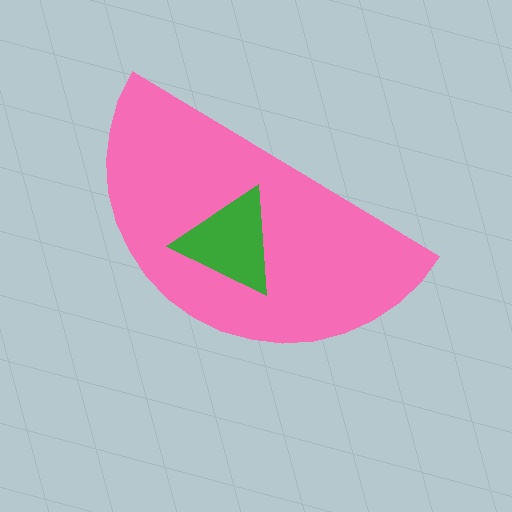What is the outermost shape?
The pink semicircle.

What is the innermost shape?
The green triangle.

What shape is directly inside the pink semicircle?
The green triangle.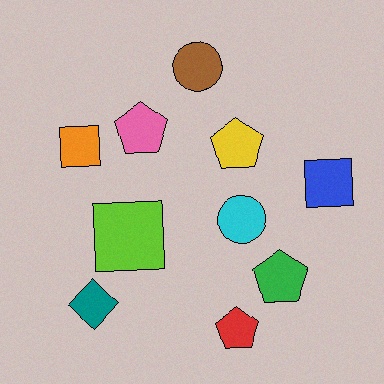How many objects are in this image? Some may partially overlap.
There are 10 objects.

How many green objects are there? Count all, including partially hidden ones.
There is 1 green object.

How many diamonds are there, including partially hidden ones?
There is 1 diamond.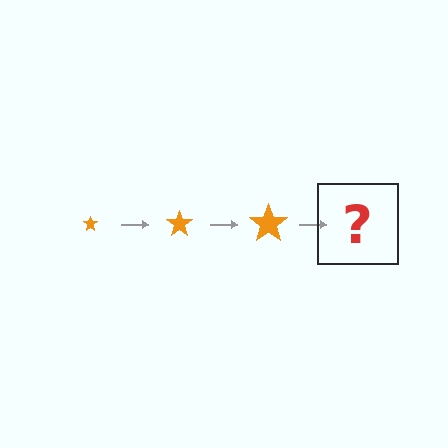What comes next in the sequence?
The next element should be an orange star, larger than the previous one.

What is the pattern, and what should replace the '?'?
The pattern is that the star gets progressively larger each step. The '?' should be an orange star, larger than the previous one.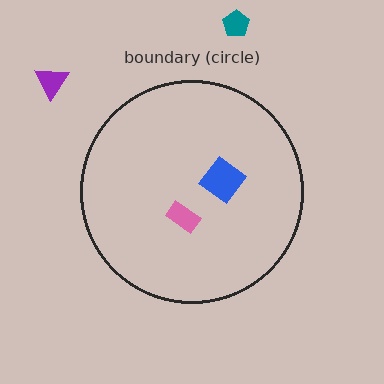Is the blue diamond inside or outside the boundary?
Inside.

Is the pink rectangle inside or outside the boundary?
Inside.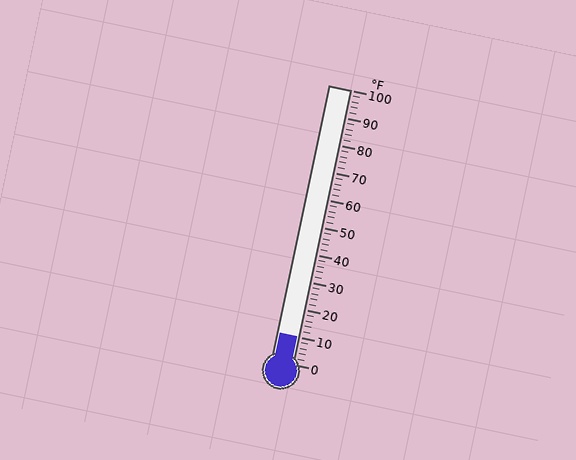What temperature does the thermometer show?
The thermometer shows approximately 10°F.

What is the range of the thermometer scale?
The thermometer scale ranges from 0°F to 100°F.